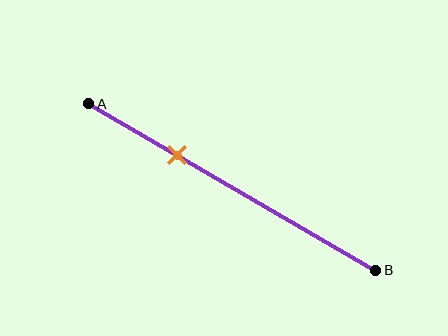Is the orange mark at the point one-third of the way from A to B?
Yes, the mark is approximately at the one-third point.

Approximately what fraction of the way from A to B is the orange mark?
The orange mark is approximately 30% of the way from A to B.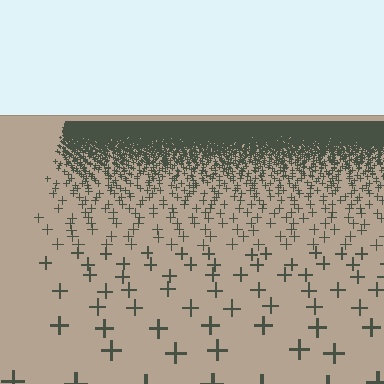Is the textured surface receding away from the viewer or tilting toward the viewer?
The surface is receding away from the viewer. Texture elements get smaller and denser toward the top.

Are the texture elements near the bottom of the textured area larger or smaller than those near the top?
Larger. Near the bottom, elements are closer to the viewer and appear at a bigger on-screen size.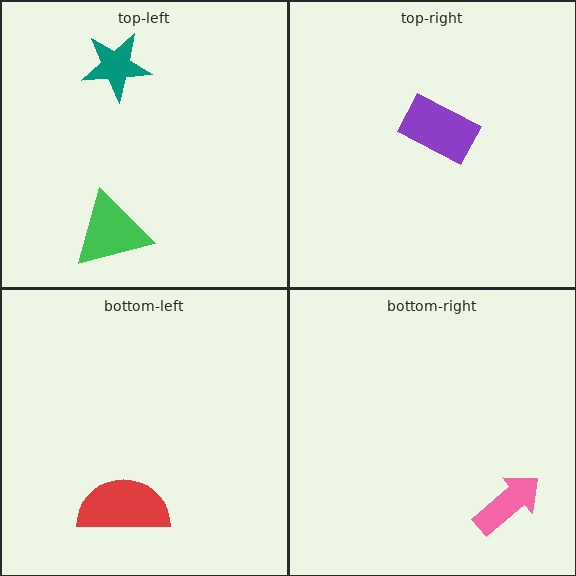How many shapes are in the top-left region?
2.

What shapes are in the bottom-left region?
The red semicircle.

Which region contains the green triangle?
The top-left region.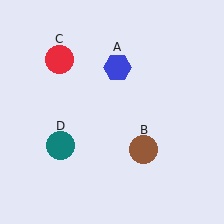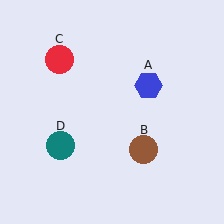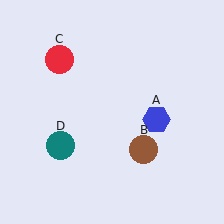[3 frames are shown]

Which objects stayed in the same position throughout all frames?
Brown circle (object B) and red circle (object C) and teal circle (object D) remained stationary.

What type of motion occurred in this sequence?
The blue hexagon (object A) rotated clockwise around the center of the scene.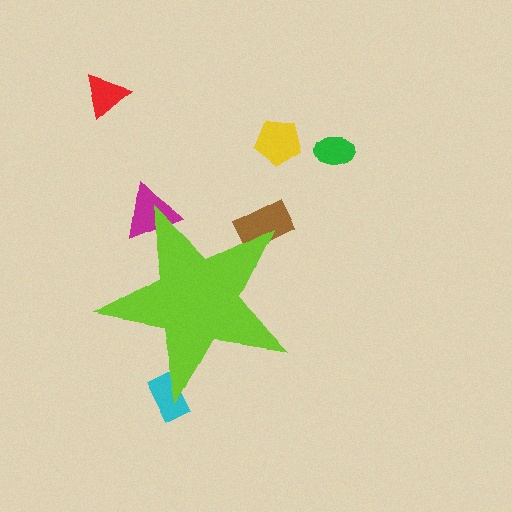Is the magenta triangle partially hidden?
Yes, the magenta triangle is partially hidden behind the lime star.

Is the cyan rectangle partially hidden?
Yes, the cyan rectangle is partially hidden behind the lime star.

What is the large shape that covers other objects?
A lime star.